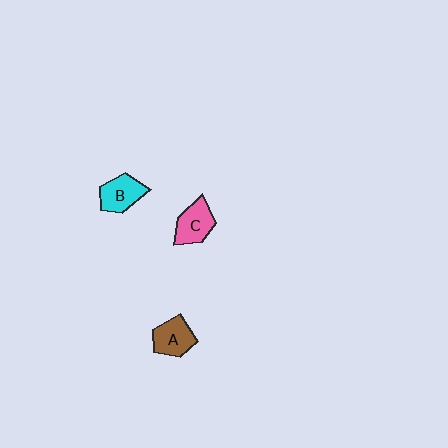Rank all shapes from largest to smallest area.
From largest to smallest: B (cyan), C (pink), A (brown).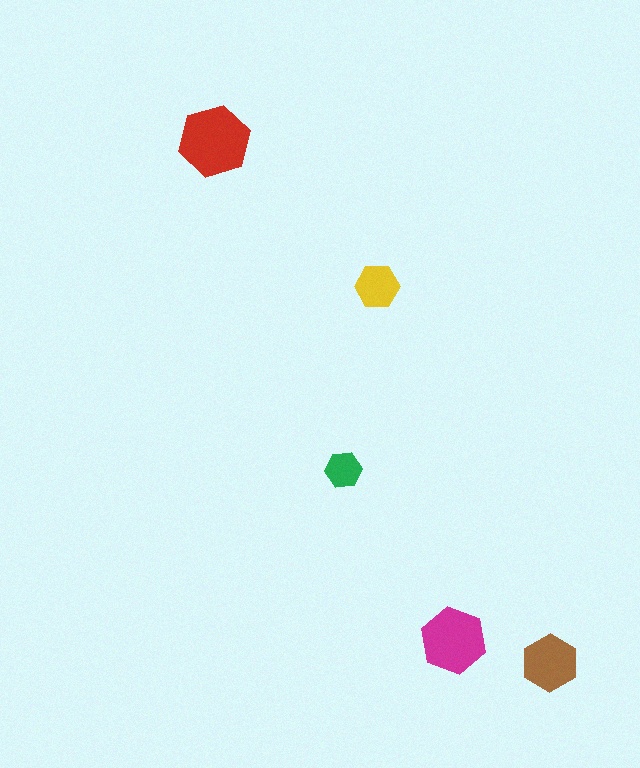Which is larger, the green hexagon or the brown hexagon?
The brown one.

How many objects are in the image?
There are 5 objects in the image.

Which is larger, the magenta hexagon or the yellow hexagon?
The magenta one.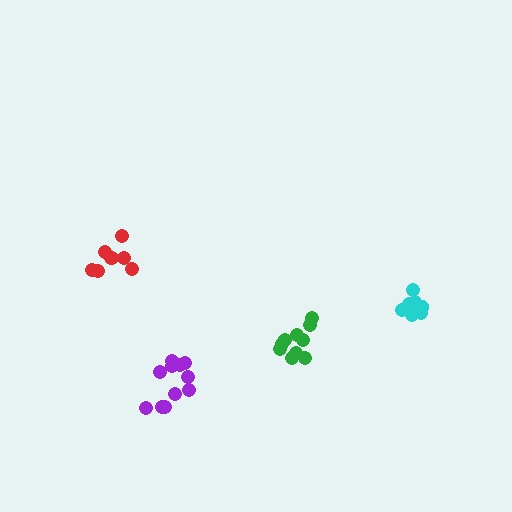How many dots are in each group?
Group 1: 7 dots, Group 2: 11 dots, Group 3: 8 dots, Group 4: 11 dots (37 total).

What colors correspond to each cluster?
The clusters are colored: cyan, green, red, purple.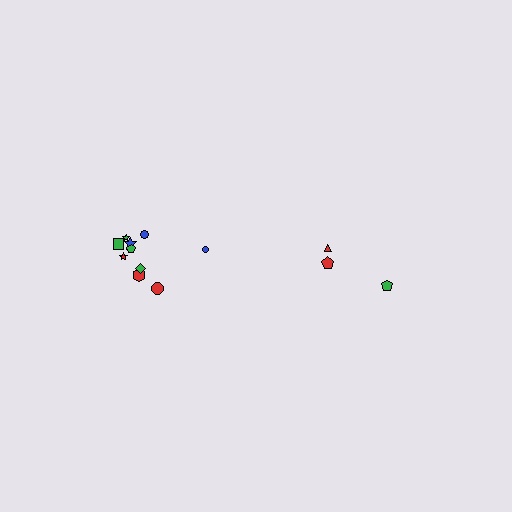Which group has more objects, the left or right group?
The left group.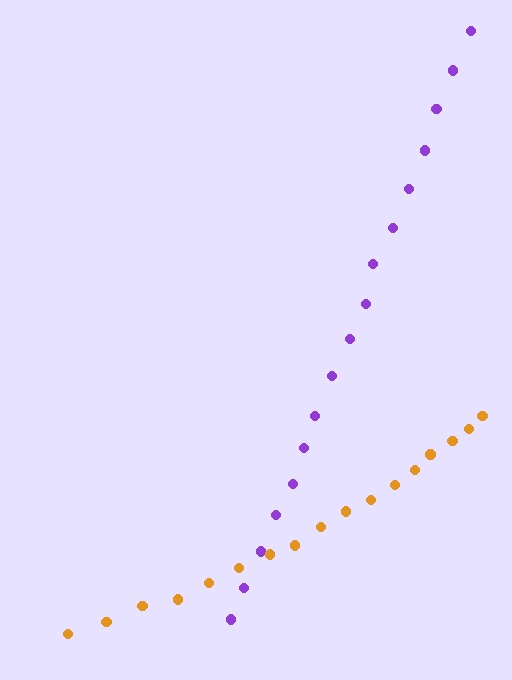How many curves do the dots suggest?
There are 2 distinct paths.